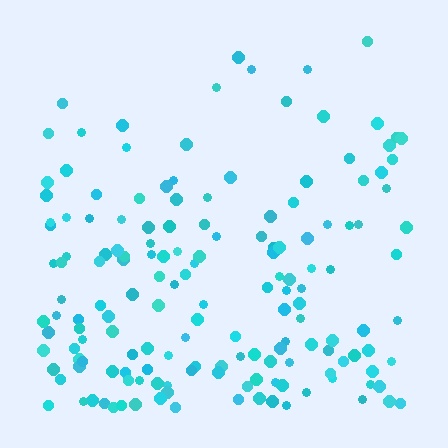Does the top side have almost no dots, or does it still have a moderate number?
Still a moderate number, just noticeably fewer than the bottom.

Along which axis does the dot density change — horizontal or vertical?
Vertical.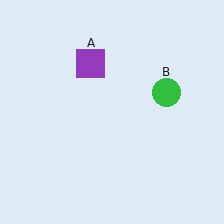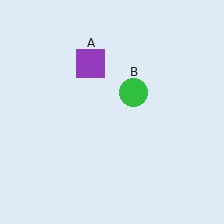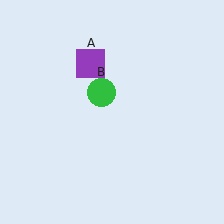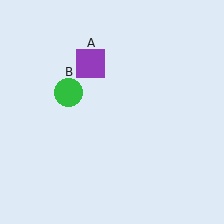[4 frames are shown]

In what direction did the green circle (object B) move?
The green circle (object B) moved left.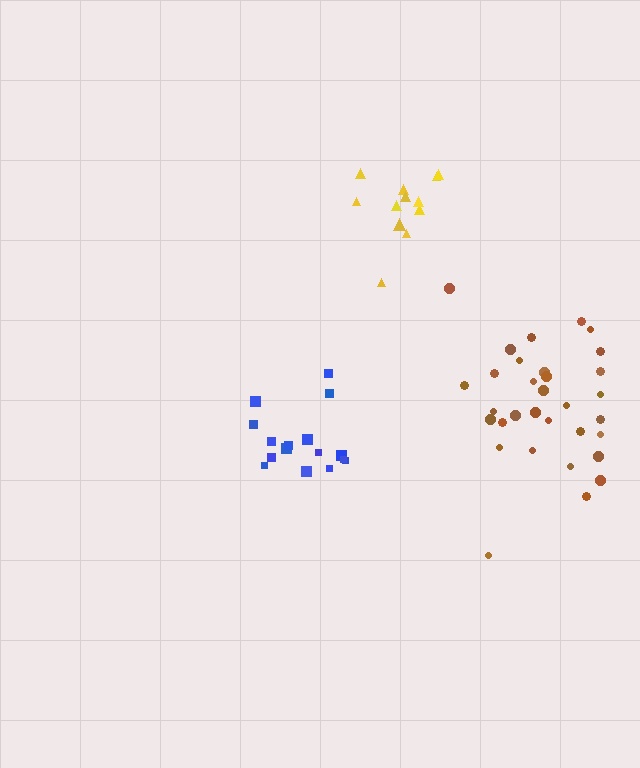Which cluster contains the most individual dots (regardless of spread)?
Brown (32).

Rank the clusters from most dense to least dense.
blue, yellow, brown.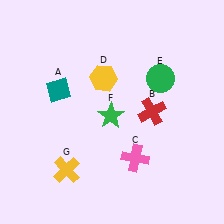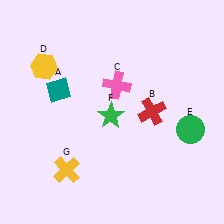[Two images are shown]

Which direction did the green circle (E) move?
The green circle (E) moved down.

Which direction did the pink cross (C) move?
The pink cross (C) moved up.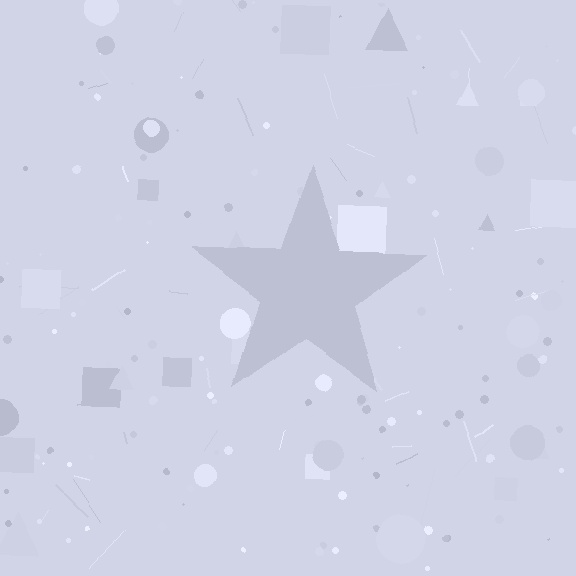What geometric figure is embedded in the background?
A star is embedded in the background.